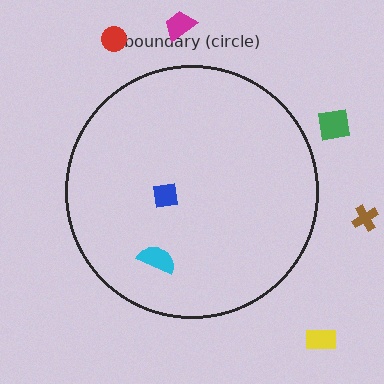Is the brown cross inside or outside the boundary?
Outside.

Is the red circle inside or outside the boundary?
Outside.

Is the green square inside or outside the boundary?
Outside.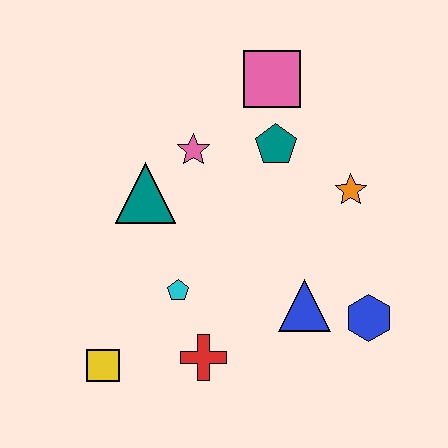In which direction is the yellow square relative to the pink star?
The yellow square is below the pink star.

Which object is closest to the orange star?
The teal pentagon is closest to the orange star.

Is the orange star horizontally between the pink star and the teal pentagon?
No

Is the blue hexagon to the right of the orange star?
Yes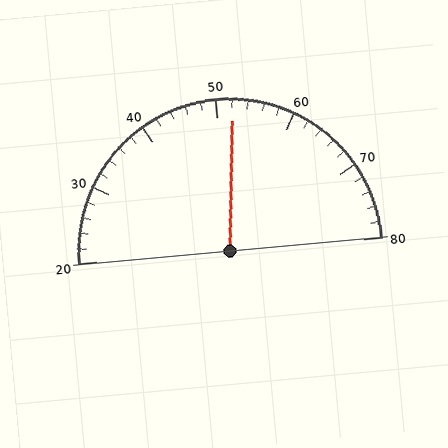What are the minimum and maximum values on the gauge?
The gauge ranges from 20 to 80.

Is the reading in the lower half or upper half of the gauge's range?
The reading is in the upper half of the range (20 to 80).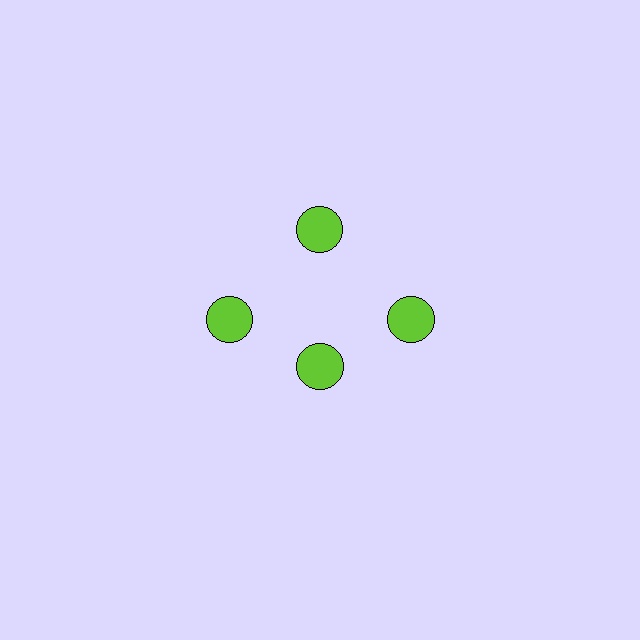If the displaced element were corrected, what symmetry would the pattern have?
It would have 4-fold rotational symmetry — the pattern would map onto itself every 90 degrees.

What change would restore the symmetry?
The symmetry would be restored by moving it outward, back onto the ring so that all 4 circles sit at equal angles and equal distance from the center.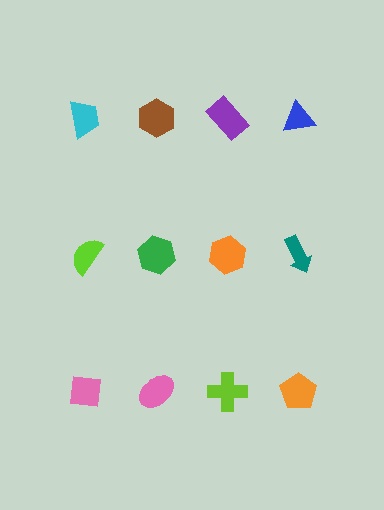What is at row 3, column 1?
A pink square.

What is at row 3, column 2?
A pink ellipse.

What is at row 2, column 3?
An orange hexagon.